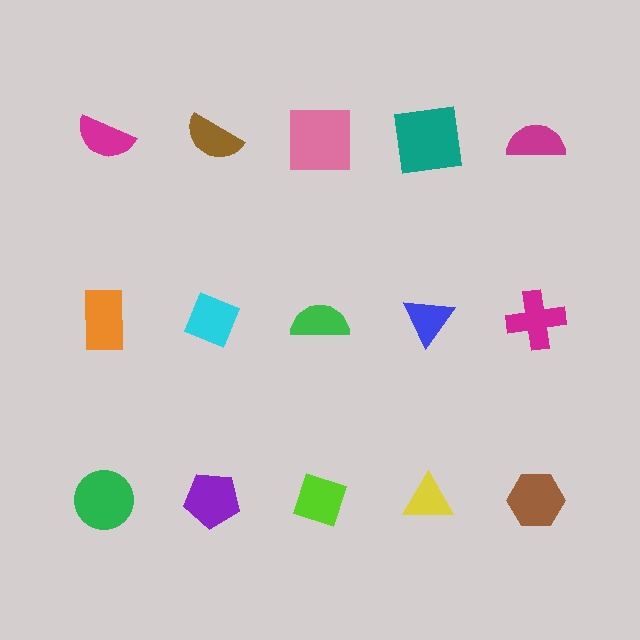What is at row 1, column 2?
A brown semicircle.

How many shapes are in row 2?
5 shapes.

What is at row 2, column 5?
A magenta cross.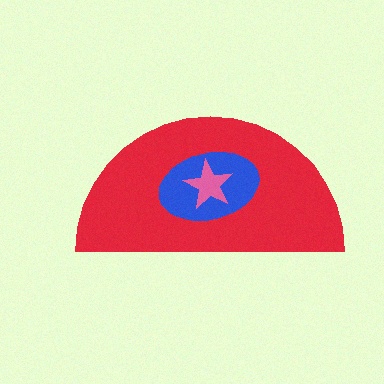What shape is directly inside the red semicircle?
The blue ellipse.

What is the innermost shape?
The pink star.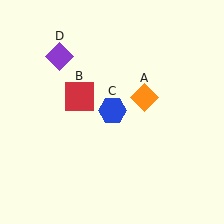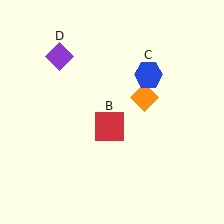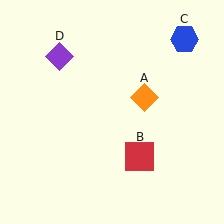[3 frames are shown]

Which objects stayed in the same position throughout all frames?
Orange diamond (object A) and purple diamond (object D) remained stationary.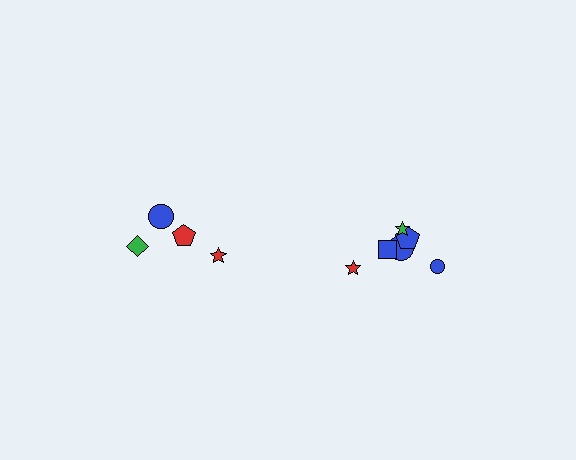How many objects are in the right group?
There are 6 objects.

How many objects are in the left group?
There are 4 objects.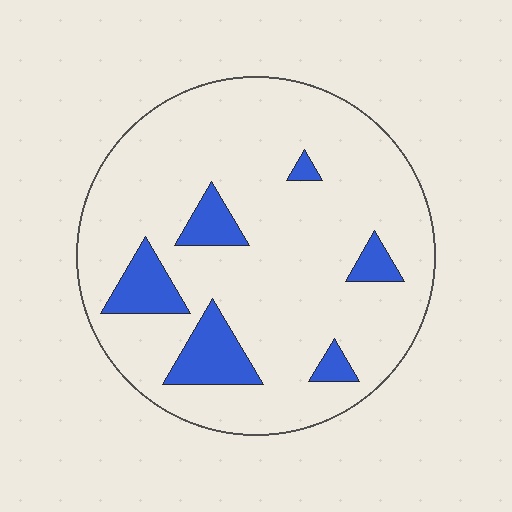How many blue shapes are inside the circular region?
6.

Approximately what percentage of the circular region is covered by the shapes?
Approximately 15%.